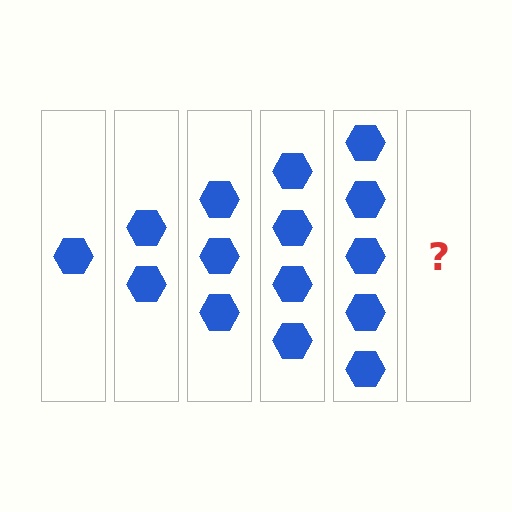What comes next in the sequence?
The next element should be 6 hexagons.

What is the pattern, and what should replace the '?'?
The pattern is that each step adds one more hexagon. The '?' should be 6 hexagons.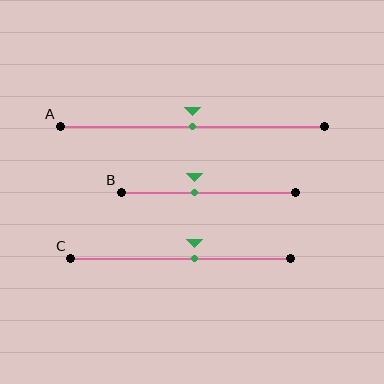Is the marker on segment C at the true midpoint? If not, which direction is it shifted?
No, the marker on segment C is shifted to the right by about 6% of the segment length.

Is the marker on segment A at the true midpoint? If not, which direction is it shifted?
Yes, the marker on segment A is at the true midpoint.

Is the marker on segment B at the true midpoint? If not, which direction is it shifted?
No, the marker on segment B is shifted to the left by about 8% of the segment length.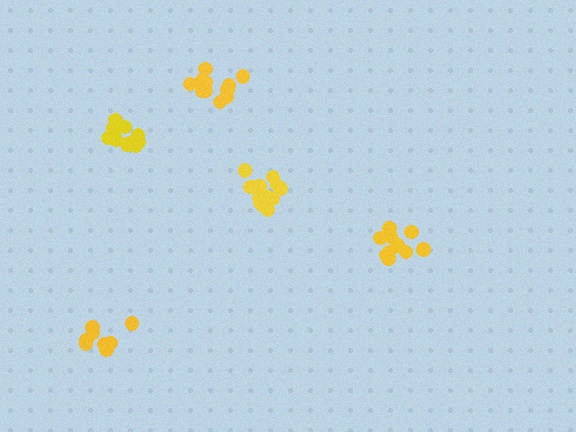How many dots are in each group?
Group 1: 11 dots, Group 2: 8 dots, Group 3: 13 dots, Group 4: 10 dots, Group 5: 11 dots (53 total).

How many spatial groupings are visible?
There are 5 spatial groupings.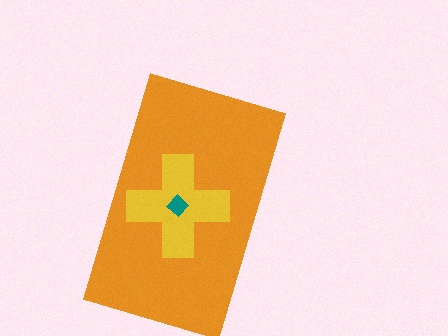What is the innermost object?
The teal diamond.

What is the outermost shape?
The orange rectangle.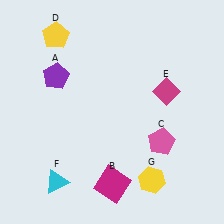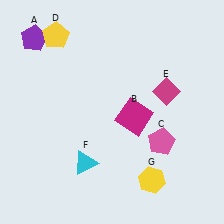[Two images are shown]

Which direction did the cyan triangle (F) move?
The cyan triangle (F) moved right.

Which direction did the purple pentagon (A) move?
The purple pentagon (A) moved up.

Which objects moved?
The objects that moved are: the purple pentagon (A), the magenta square (B), the cyan triangle (F).